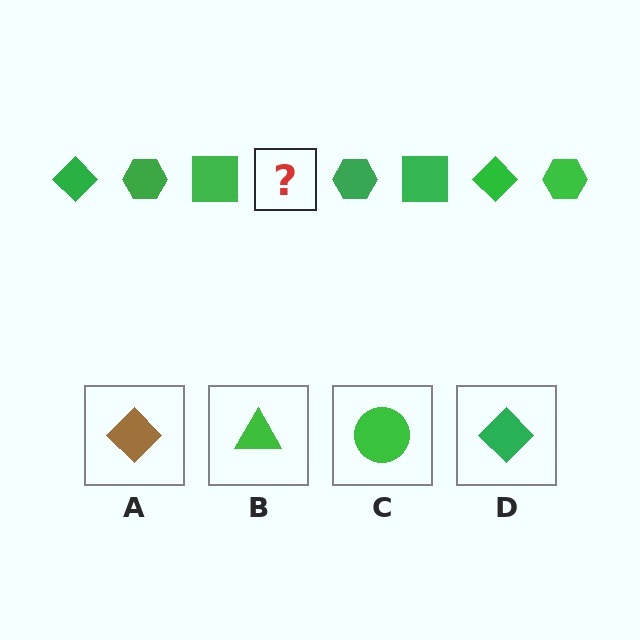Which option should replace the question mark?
Option D.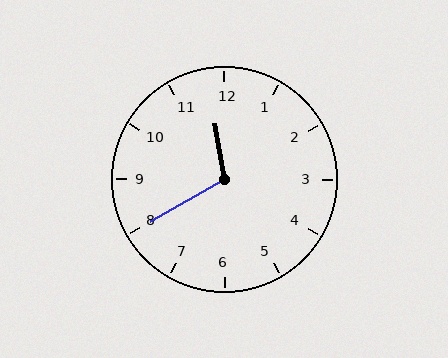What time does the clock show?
11:40.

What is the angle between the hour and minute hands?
Approximately 110 degrees.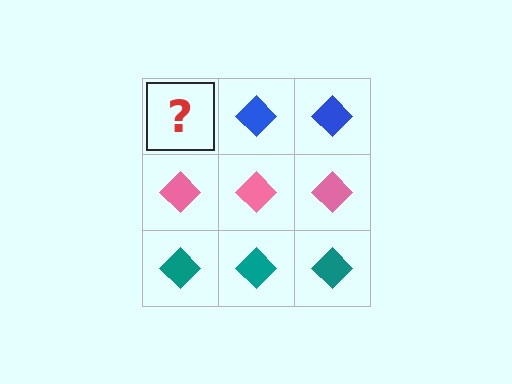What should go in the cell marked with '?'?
The missing cell should contain a blue diamond.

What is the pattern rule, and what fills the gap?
The rule is that each row has a consistent color. The gap should be filled with a blue diamond.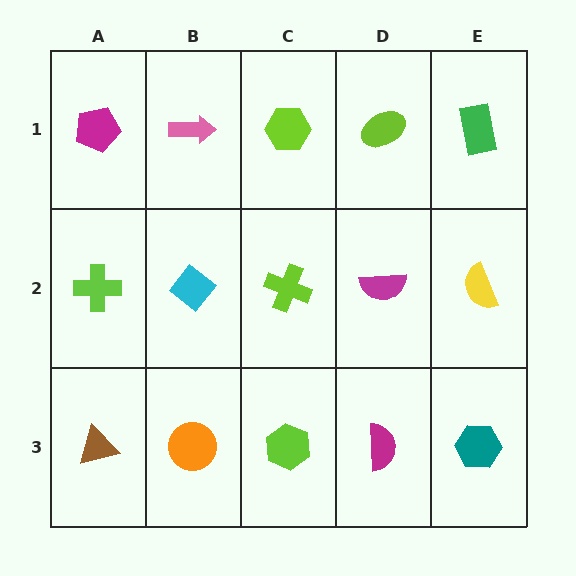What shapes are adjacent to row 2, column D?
A lime ellipse (row 1, column D), a magenta semicircle (row 3, column D), a lime cross (row 2, column C), a yellow semicircle (row 2, column E).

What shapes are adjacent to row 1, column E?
A yellow semicircle (row 2, column E), a lime ellipse (row 1, column D).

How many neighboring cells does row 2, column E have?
3.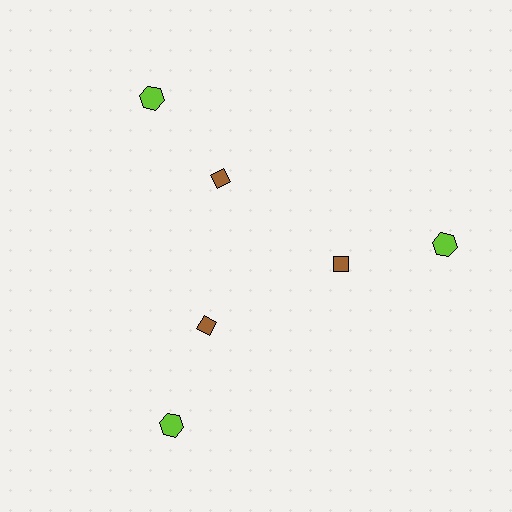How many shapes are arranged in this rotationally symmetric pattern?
There are 6 shapes, arranged in 3 groups of 2.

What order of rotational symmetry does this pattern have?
This pattern has 3-fold rotational symmetry.